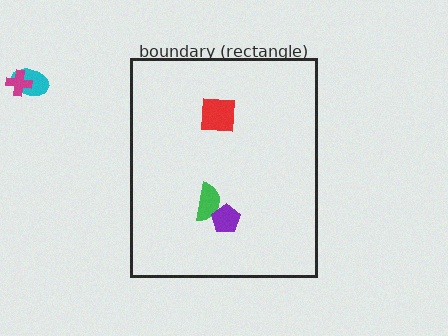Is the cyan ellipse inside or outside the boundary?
Outside.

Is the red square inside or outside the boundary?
Inside.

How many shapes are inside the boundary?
3 inside, 2 outside.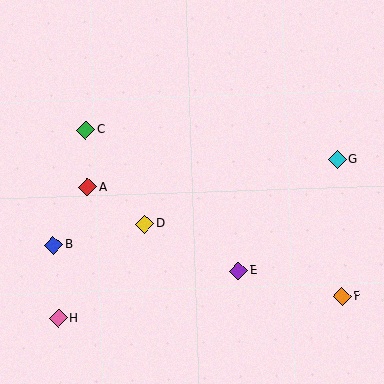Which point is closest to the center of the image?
Point D at (145, 224) is closest to the center.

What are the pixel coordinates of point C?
Point C is at (86, 130).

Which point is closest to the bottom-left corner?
Point H is closest to the bottom-left corner.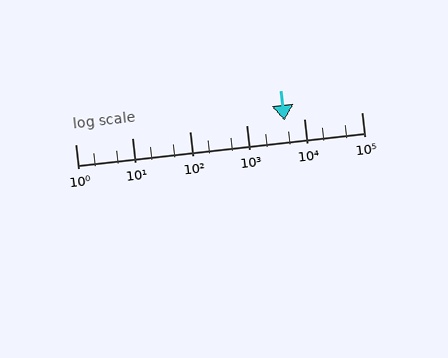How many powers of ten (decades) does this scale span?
The scale spans 5 decades, from 1 to 100000.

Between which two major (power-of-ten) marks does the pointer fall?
The pointer is between 1000 and 10000.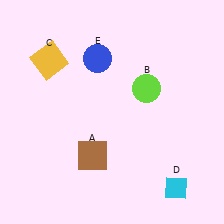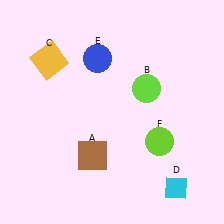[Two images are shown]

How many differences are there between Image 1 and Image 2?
There is 1 difference between the two images.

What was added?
A lime circle (F) was added in Image 2.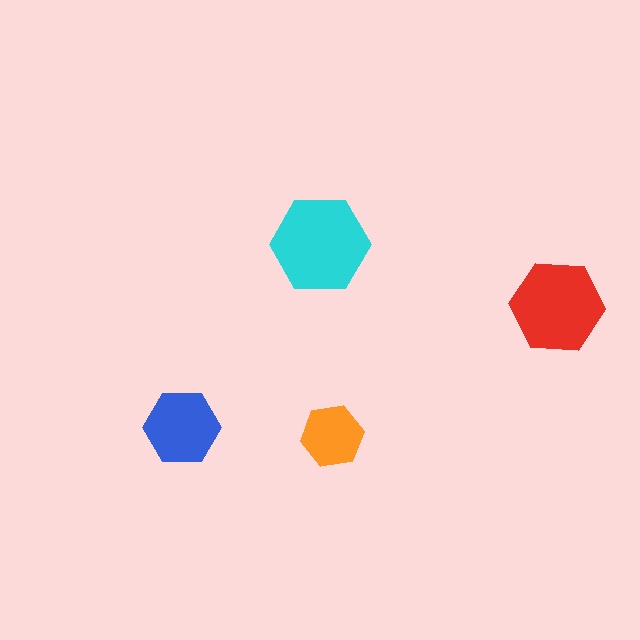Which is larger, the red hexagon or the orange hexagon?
The red one.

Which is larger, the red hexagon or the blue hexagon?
The red one.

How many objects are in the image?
There are 4 objects in the image.